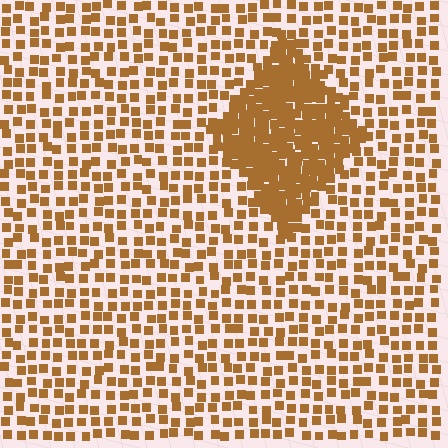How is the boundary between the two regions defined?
The boundary is defined by a change in element density (approximately 2.7x ratio). All elements are the same color, size, and shape.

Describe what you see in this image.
The image contains small brown elements arranged at two different densities. A diamond-shaped region is visible where the elements are more densely packed than the surrounding area.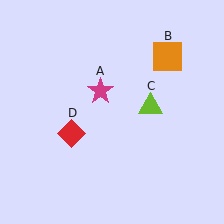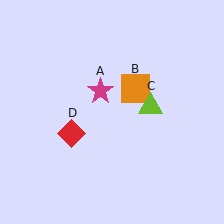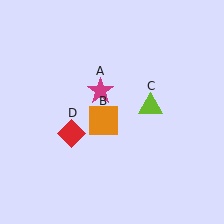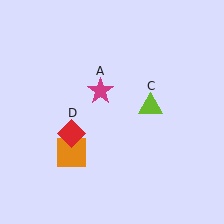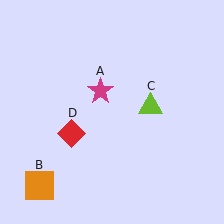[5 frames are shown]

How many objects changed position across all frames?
1 object changed position: orange square (object B).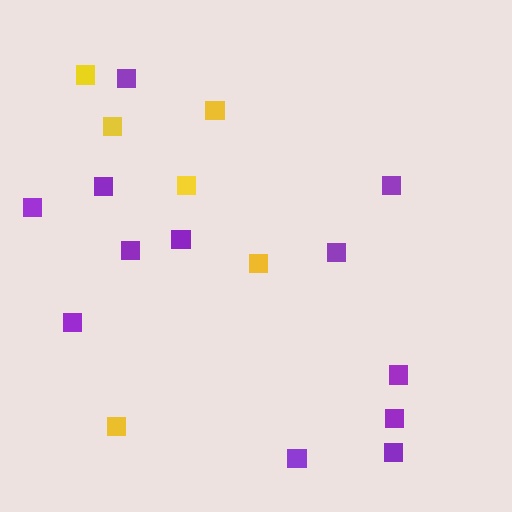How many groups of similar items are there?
There are 2 groups: one group of purple squares (12) and one group of yellow squares (6).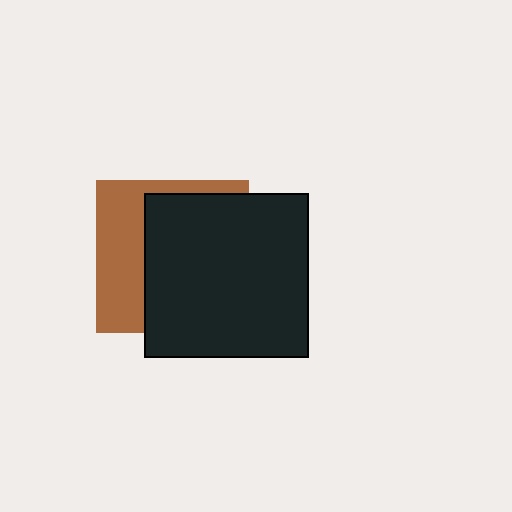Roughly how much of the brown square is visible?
A small part of it is visible (roughly 37%).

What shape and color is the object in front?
The object in front is a black square.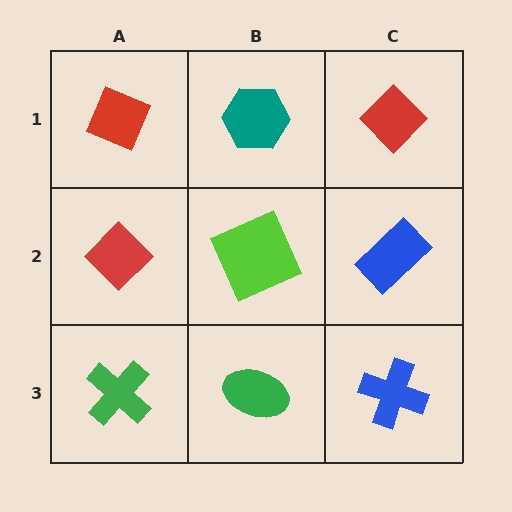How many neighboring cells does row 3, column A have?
2.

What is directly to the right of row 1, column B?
A red diamond.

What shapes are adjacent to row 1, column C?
A blue rectangle (row 2, column C), a teal hexagon (row 1, column B).